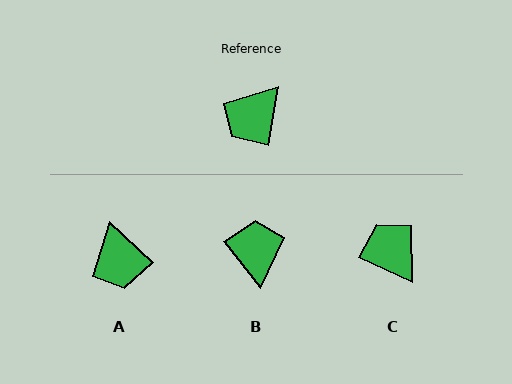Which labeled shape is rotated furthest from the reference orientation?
B, about 133 degrees away.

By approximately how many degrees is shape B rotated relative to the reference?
Approximately 133 degrees clockwise.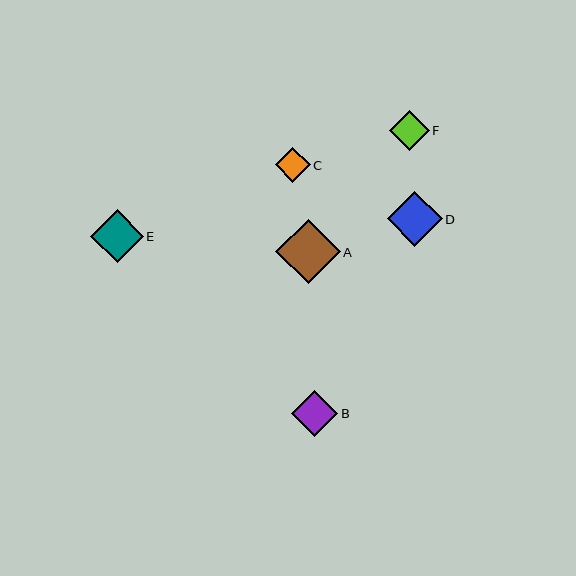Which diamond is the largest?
Diamond A is the largest with a size of approximately 64 pixels.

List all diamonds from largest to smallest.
From largest to smallest: A, D, E, B, F, C.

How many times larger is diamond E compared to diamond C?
Diamond E is approximately 1.5 times the size of diamond C.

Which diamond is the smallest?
Diamond C is the smallest with a size of approximately 35 pixels.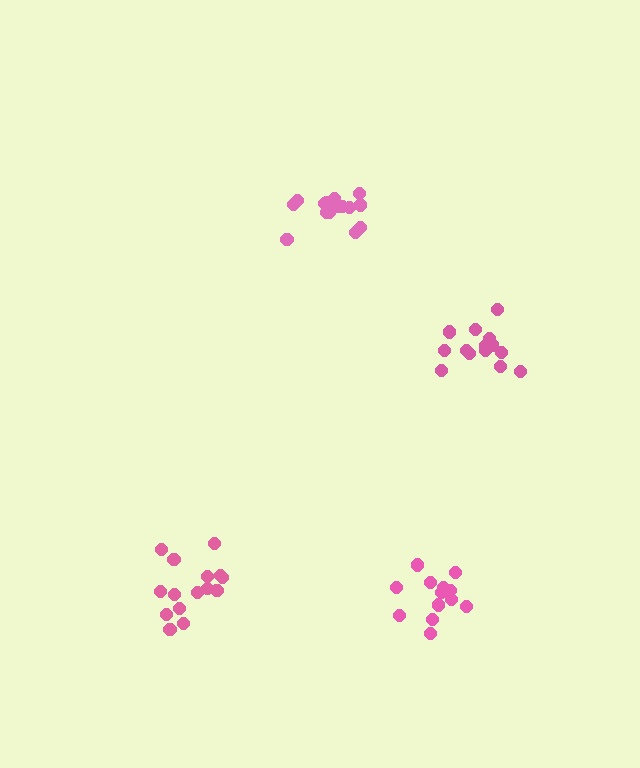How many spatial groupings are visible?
There are 4 spatial groupings.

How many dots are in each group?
Group 1: 15 dots, Group 2: 14 dots, Group 3: 13 dots, Group 4: 16 dots (58 total).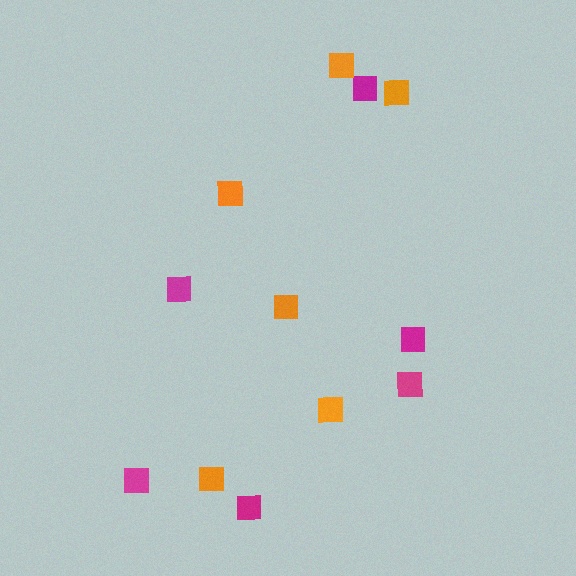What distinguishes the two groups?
There are 2 groups: one group of magenta squares (6) and one group of orange squares (6).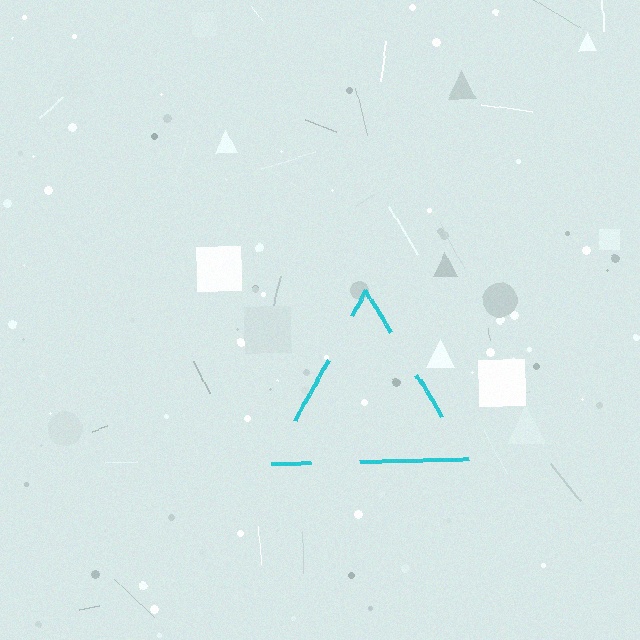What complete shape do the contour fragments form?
The contour fragments form a triangle.